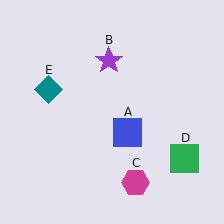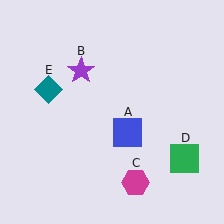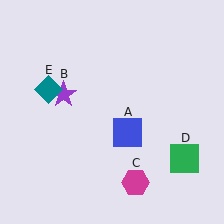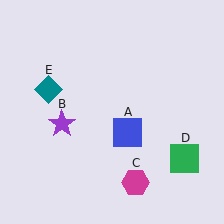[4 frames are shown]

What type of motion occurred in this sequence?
The purple star (object B) rotated counterclockwise around the center of the scene.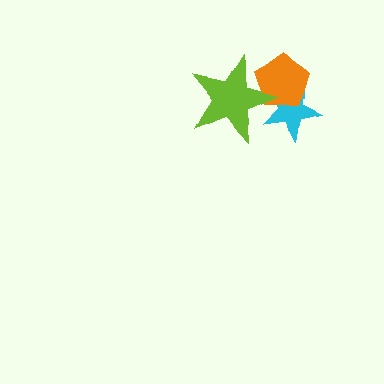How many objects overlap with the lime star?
2 objects overlap with the lime star.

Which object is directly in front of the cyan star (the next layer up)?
The orange pentagon is directly in front of the cyan star.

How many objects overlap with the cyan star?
2 objects overlap with the cyan star.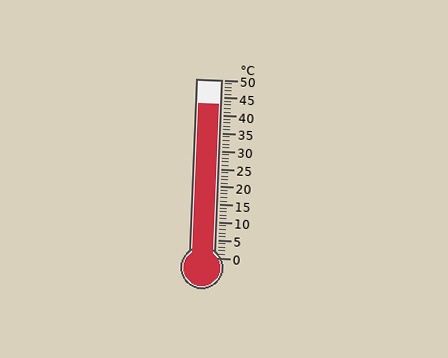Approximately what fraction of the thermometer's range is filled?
The thermometer is filled to approximately 85% of its range.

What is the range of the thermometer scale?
The thermometer scale ranges from 0°C to 50°C.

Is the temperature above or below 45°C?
The temperature is below 45°C.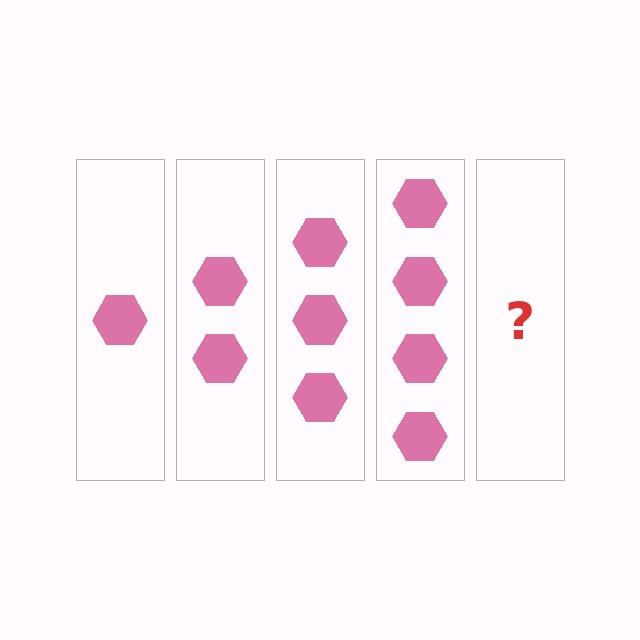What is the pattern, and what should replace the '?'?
The pattern is that each step adds one more hexagon. The '?' should be 5 hexagons.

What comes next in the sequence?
The next element should be 5 hexagons.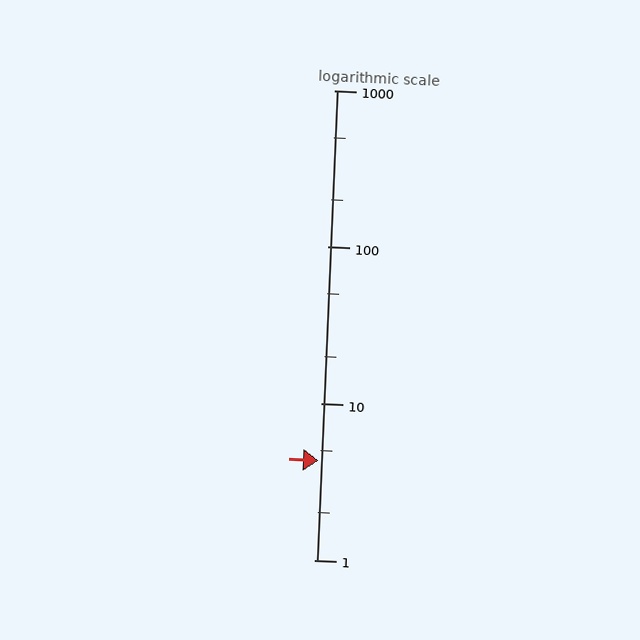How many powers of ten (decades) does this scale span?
The scale spans 3 decades, from 1 to 1000.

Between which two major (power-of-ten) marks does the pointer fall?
The pointer is between 1 and 10.